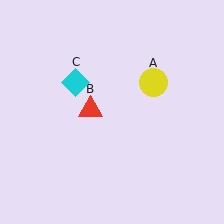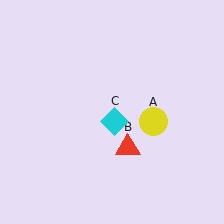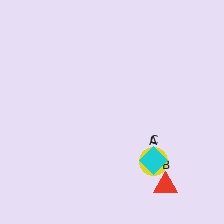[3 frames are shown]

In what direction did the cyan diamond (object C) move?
The cyan diamond (object C) moved down and to the right.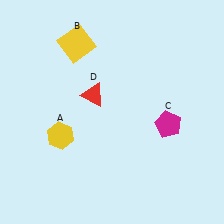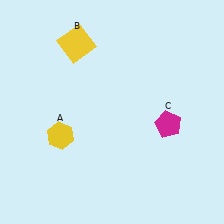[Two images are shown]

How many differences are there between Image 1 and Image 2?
There is 1 difference between the two images.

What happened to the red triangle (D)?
The red triangle (D) was removed in Image 2. It was in the top-left area of Image 1.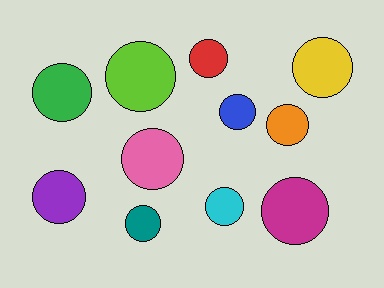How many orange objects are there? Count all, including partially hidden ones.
There is 1 orange object.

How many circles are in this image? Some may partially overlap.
There are 11 circles.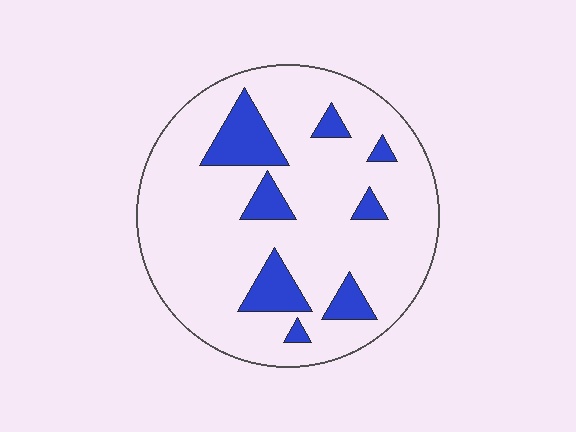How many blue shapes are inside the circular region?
8.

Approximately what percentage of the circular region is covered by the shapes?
Approximately 15%.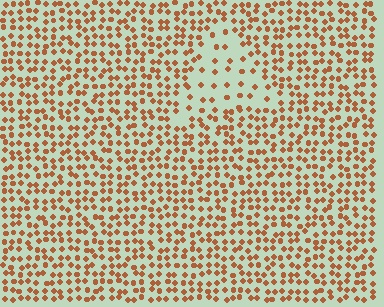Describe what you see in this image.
The image contains small brown elements arranged at two different densities. A triangle-shaped region is visible where the elements are less densely packed than the surrounding area.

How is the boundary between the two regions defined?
The boundary is defined by a change in element density (approximately 2.5x ratio). All elements are the same color, size, and shape.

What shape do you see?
I see a triangle.